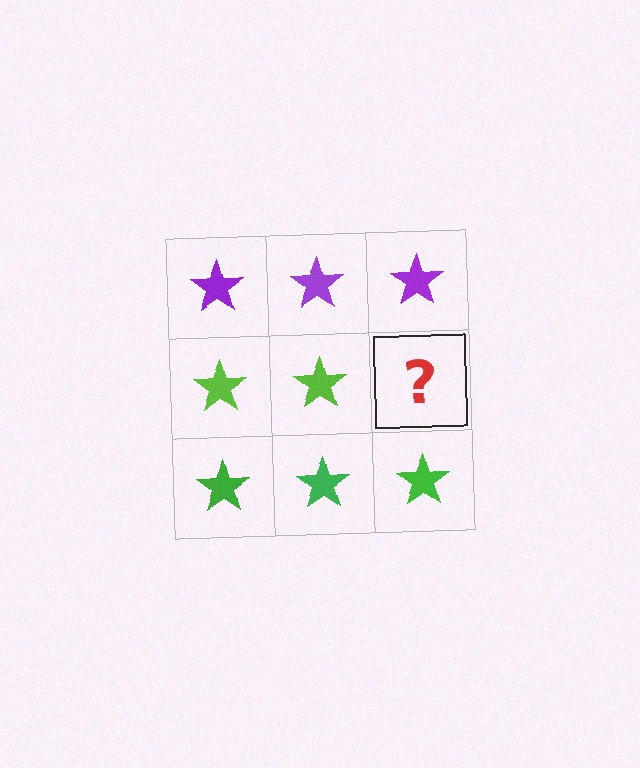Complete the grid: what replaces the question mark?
The question mark should be replaced with a lime star.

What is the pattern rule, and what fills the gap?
The rule is that each row has a consistent color. The gap should be filled with a lime star.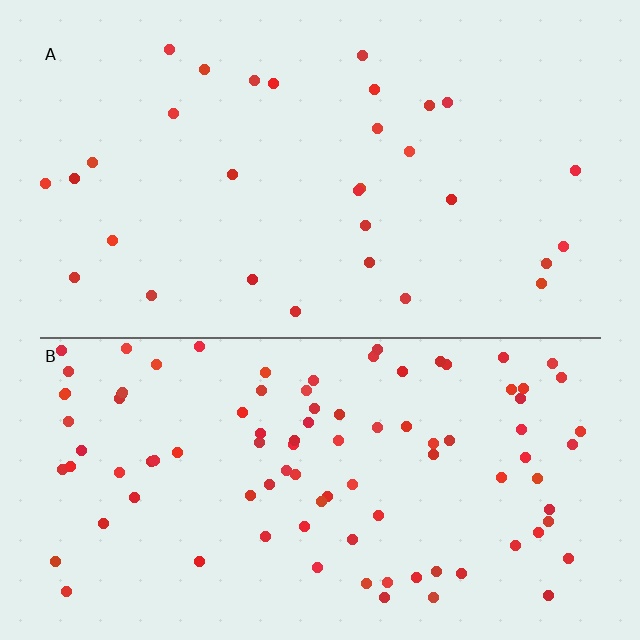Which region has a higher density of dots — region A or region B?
B (the bottom).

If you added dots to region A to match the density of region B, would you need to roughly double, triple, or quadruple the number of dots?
Approximately triple.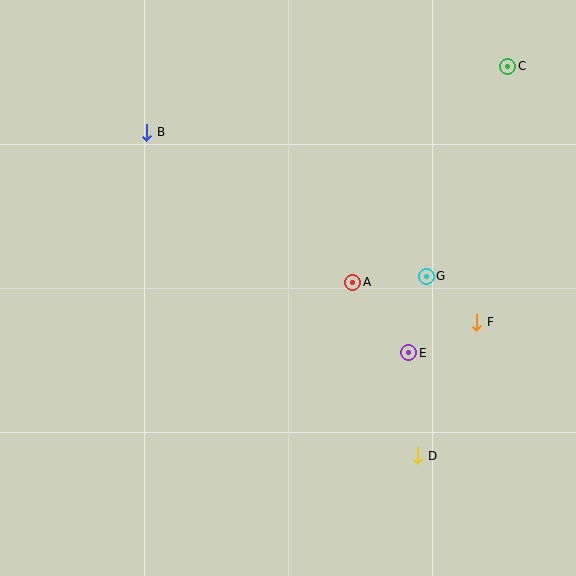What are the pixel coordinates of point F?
Point F is at (477, 323).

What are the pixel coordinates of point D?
Point D is at (418, 456).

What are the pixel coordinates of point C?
Point C is at (508, 66).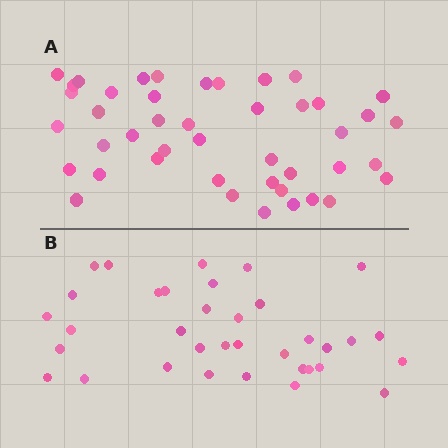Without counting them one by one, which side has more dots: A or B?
Region A (the top region) has more dots.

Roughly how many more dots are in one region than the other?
Region A has roughly 8 or so more dots than region B.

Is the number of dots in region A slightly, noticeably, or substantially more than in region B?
Region A has noticeably more, but not dramatically so. The ratio is roughly 1.3 to 1.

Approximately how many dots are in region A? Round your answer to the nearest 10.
About 40 dots. (The exact count is 44, which rounds to 40.)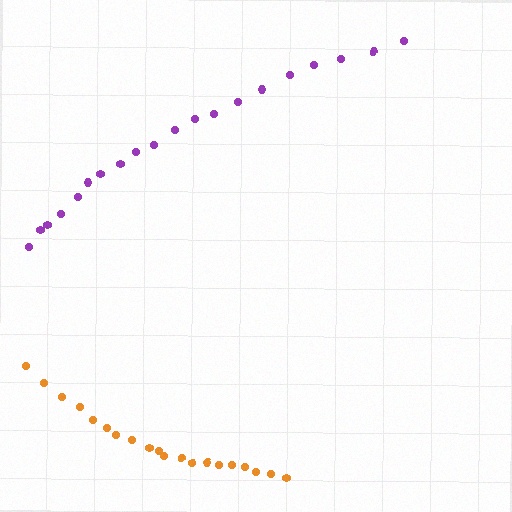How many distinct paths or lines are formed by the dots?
There are 2 distinct paths.